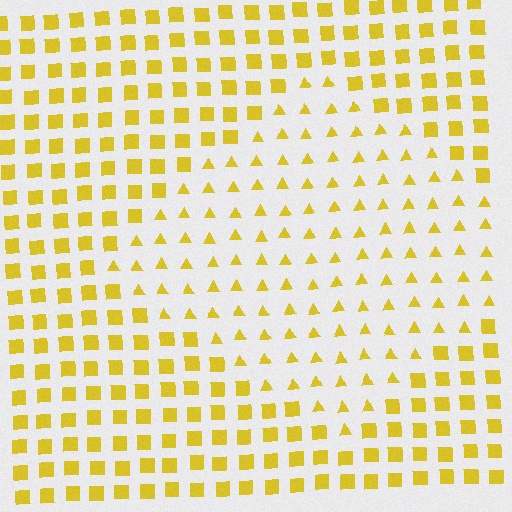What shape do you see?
I see a diamond.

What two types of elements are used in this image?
The image uses triangles inside the diamond region and squares outside it.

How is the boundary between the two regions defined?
The boundary is defined by a change in element shape: triangles inside vs. squares outside. All elements share the same color and spacing.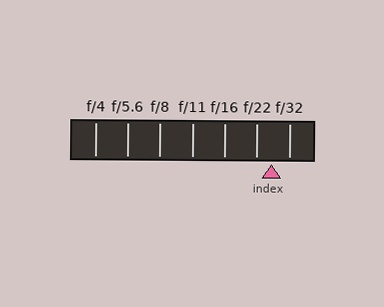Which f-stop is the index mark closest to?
The index mark is closest to f/22.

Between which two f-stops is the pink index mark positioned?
The index mark is between f/22 and f/32.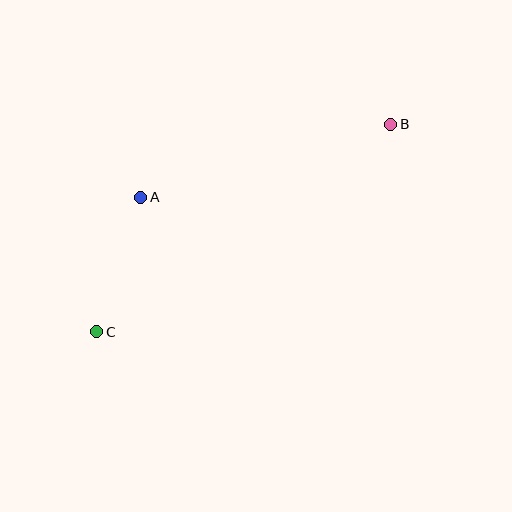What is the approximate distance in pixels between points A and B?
The distance between A and B is approximately 260 pixels.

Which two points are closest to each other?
Points A and C are closest to each other.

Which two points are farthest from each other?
Points B and C are farthest from each other.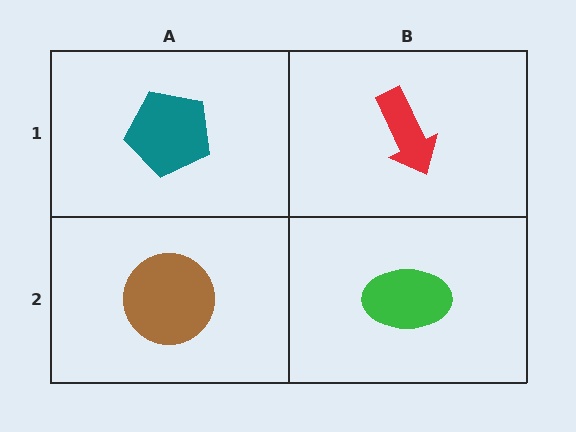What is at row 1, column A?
A teal pentagon.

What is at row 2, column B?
A green ellipse.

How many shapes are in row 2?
2 shapes.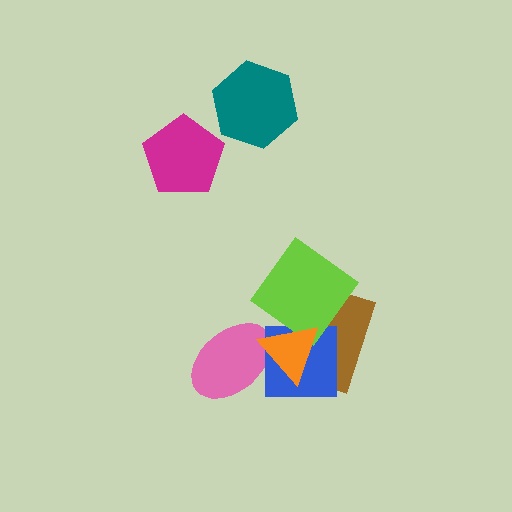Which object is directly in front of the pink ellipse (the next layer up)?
The blue square is directly in front of the pink ellipse.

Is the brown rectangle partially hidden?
Yes, it is partially covered by another shape.